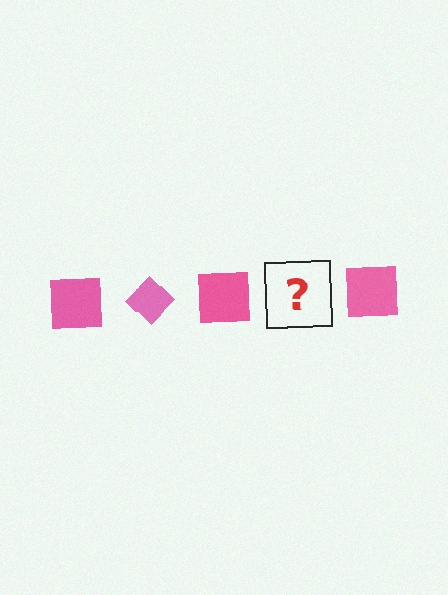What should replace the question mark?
The question mark should be replaced with a pink diamond.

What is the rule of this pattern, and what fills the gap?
The rule is that the pattern cycles through square, diamond shapes in pink. The gap should be filled with a pink diamond.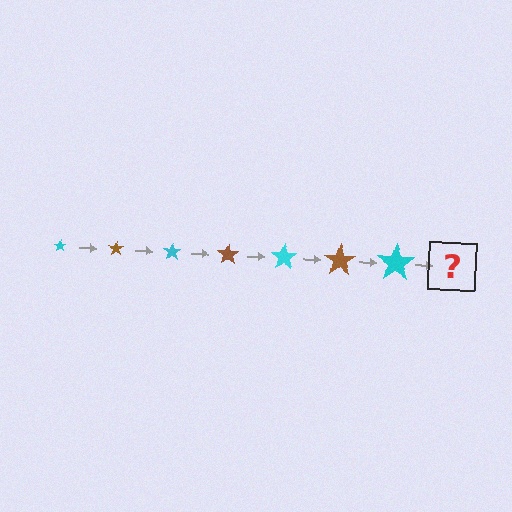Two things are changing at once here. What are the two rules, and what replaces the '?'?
The two rules are that the star grows larger each step and the color cycles through cyan and brown. The '?' should be a brown star, larger than the previous one.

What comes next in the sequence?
The next element should be a brown star, larger than the previous one.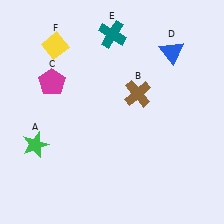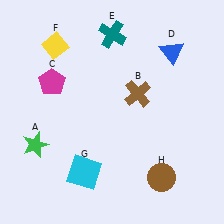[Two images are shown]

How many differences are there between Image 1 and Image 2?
There are 2 differences between the two images.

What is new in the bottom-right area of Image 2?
A brown circle (H) was added in the bottom-right area of Image 2.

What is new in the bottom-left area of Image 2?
A cyan square (G) was added in the bottom-left area of Image 2.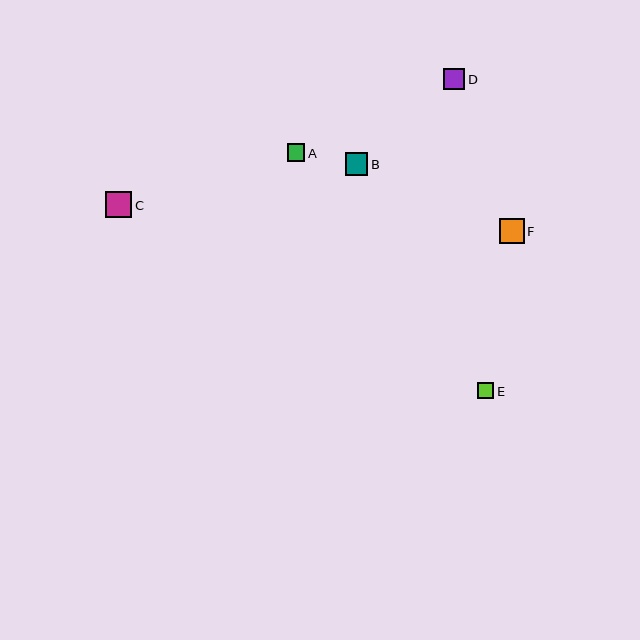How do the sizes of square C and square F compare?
Square C and square F are approximately the same size.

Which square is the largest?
Square C is the largest with a size of approximately 26 pixels.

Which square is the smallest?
Square E is the smallest with a size of approximately 16 pixels.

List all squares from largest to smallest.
From largest to smallest: C, F, B, D, A, E.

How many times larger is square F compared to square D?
Square F is approximately 1.2 times the size of square D.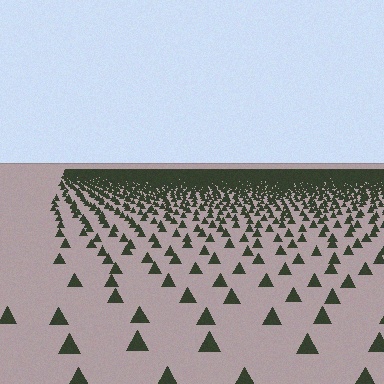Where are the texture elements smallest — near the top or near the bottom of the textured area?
Near the top.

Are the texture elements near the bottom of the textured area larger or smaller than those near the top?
Larger. Near the bottom, elements are closer to the viewer and appear at a bigger on-screen size.